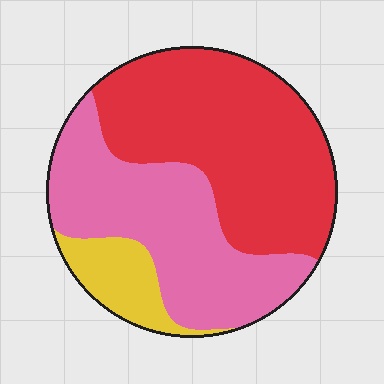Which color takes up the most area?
Red, at roughly 50%.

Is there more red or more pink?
Red.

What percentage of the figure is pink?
Pink covers 39% of the figure.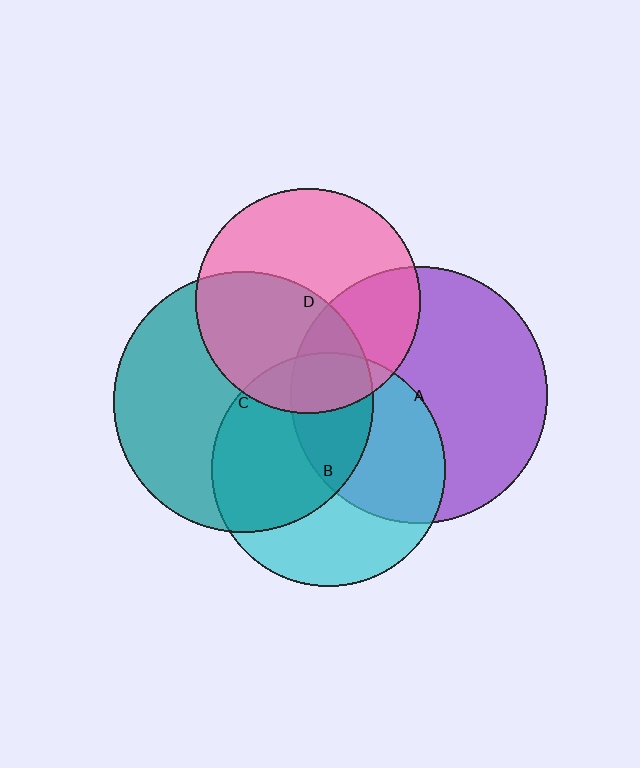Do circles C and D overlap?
Yes.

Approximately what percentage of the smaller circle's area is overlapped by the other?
Approximately 45%.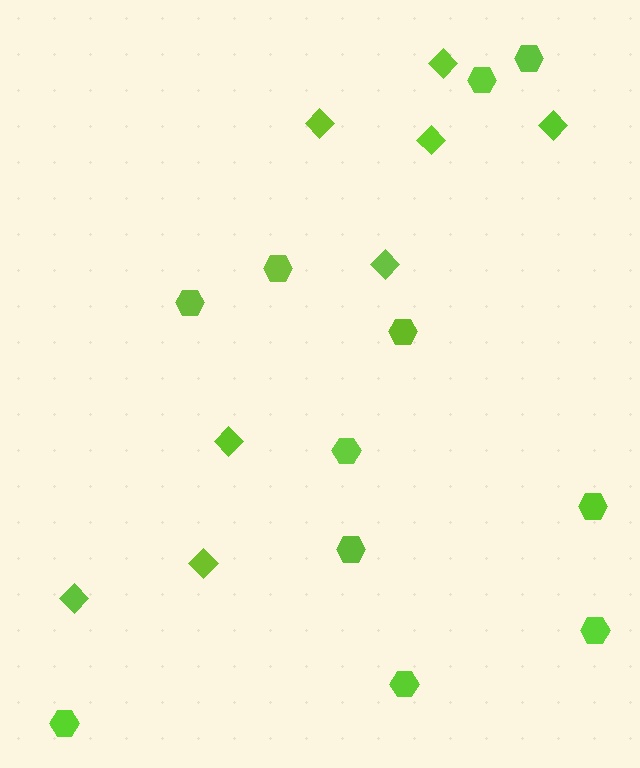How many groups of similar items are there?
There are 2 groups: one group of hexagons (11) and one group of diamonds (8).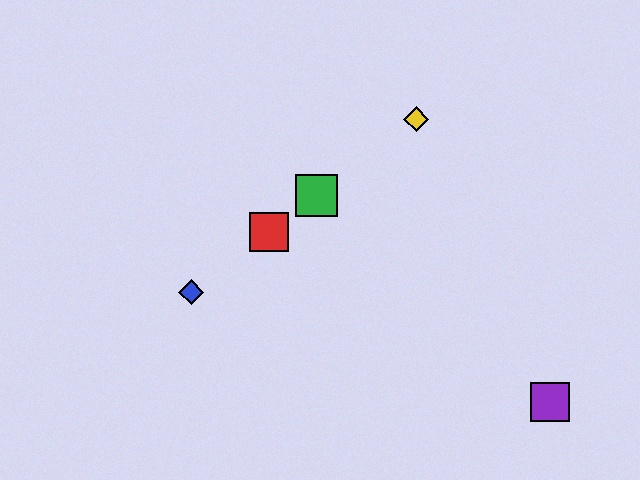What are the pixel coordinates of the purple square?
The purple square is at (550, 402).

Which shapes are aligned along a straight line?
The red square, the blue diamond, the green square, the yellow diamond are aligned along a straight line.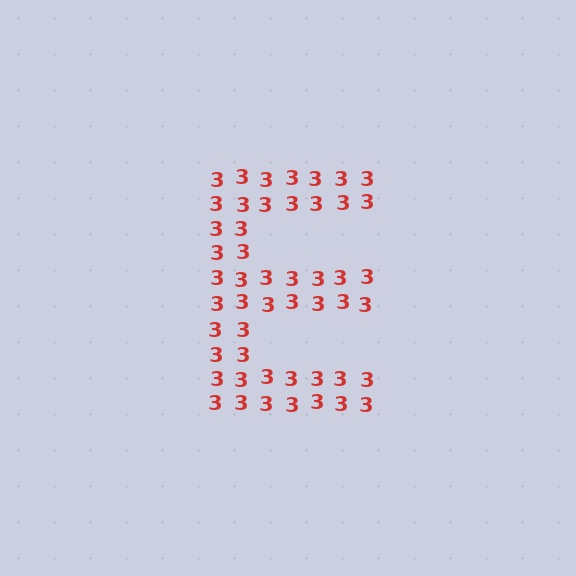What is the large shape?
The large shape is the letter E.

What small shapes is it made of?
It is made of small digit 3's.